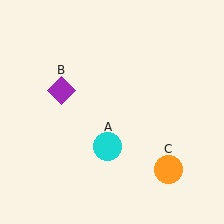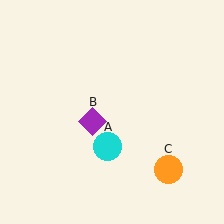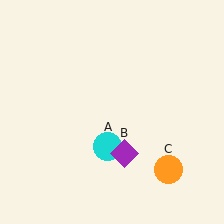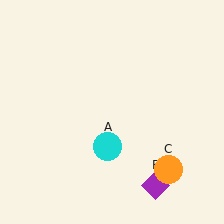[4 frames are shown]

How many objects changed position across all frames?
1 object changed position: purple diamond (object B).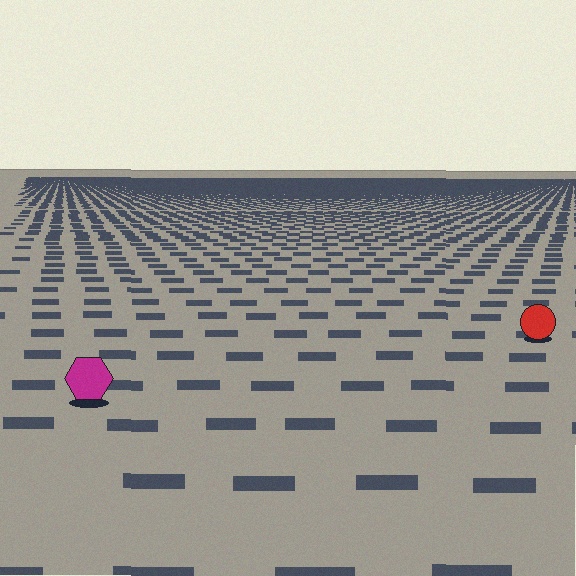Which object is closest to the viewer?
The magenta hexagon is closest. The texture marks near it are larger and more spread out.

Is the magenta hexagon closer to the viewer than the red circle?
Yes. The magenta hexagon is closer — you can tell from the texture gradient: the ground texture is coarser near it.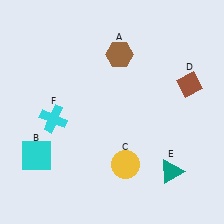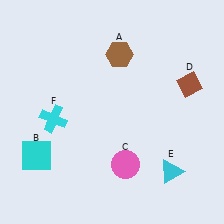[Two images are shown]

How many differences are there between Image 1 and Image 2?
There are 2 differences between the two images.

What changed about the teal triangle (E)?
In Image 1, E is teal. In Image 2, it changed to cyan.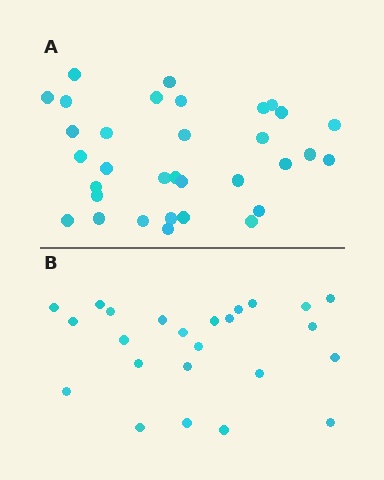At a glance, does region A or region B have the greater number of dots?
Region A (the top region) has more dots.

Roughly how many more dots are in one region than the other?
Region A has roughly 8 or so more dots than region B.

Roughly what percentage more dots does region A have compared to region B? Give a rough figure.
About 40% more.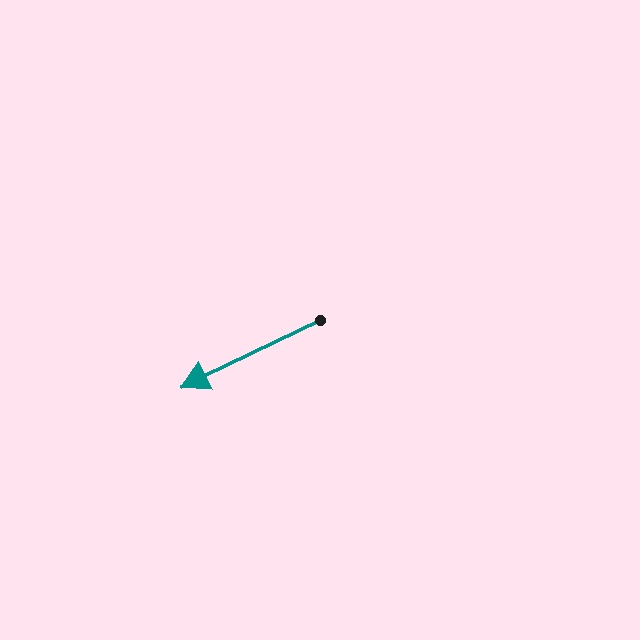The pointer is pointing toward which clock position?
Roughly 8 o'clock.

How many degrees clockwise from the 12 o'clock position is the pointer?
Approximately 244 degrees.